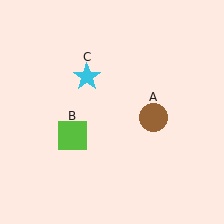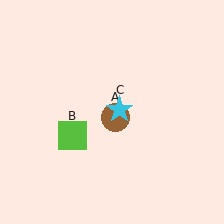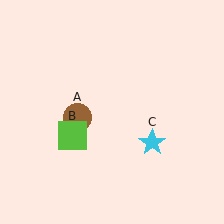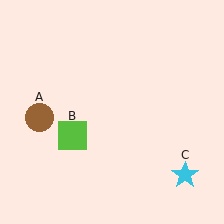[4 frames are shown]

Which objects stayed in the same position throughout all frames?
Lime square (object B) remained stationary.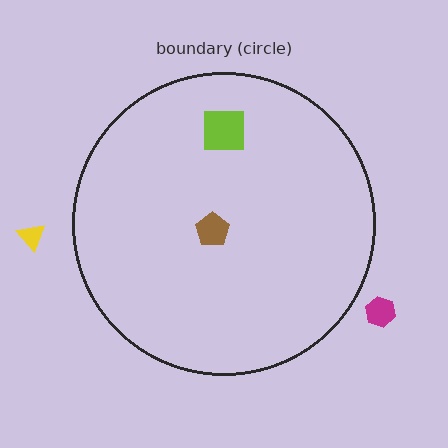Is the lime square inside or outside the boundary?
Inside.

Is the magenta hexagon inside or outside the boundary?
Outside.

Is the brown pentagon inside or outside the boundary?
Inside.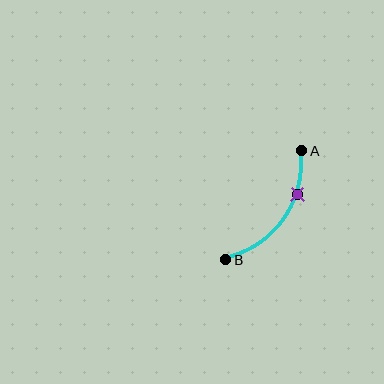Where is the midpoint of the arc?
The arc midpoint is the point on the curve farthest from the straight line joining A and B. It sits below and to the right of that line.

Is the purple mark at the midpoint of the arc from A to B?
No. The purple mark lies on the arc but is closer to endpoint A. The arc midpoint would be at the point on the curve equidistant along the arc from both A and B.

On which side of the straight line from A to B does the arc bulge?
The arc bulges below and to the right of the straight line connecting A and B.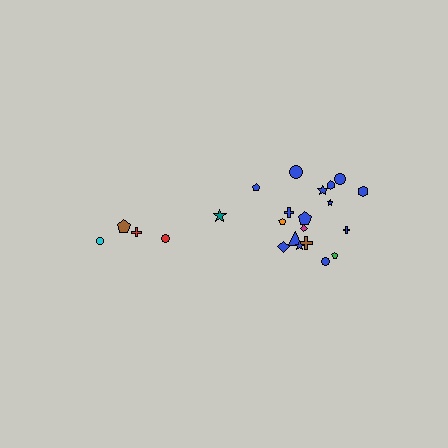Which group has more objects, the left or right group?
The right group.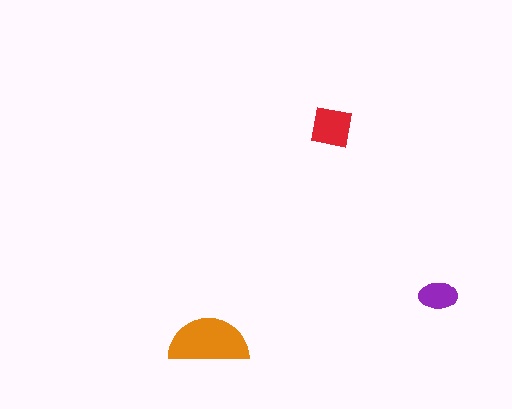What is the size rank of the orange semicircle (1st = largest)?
1st.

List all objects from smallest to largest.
The purple ellipse, the red square, the orange semicircle.